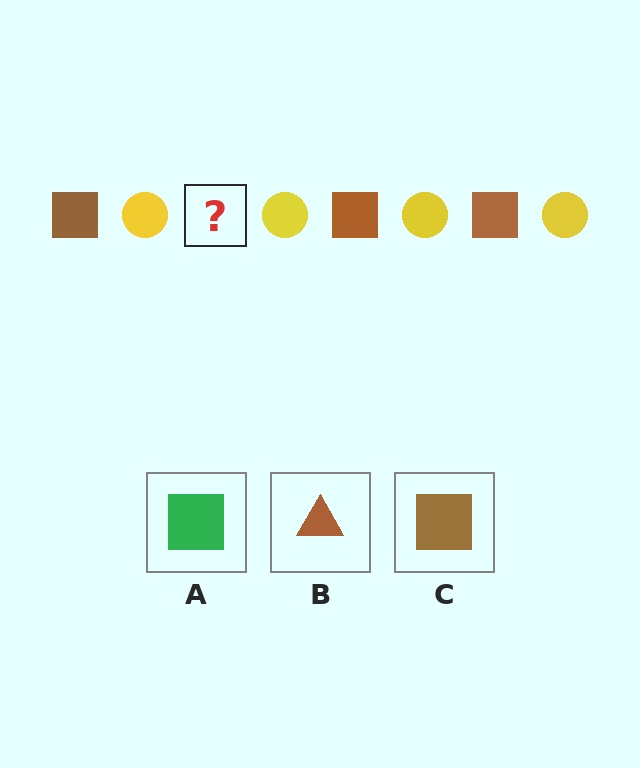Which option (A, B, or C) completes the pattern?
C.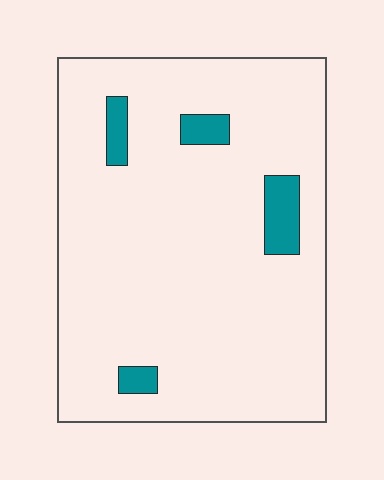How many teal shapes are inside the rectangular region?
4.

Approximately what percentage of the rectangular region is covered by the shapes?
Approximately 5%.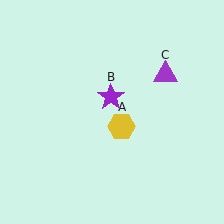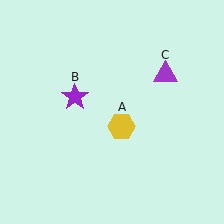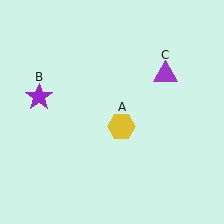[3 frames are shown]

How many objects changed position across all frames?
1 object changed position: purple star (object B).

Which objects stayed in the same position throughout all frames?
Yellow hexagon (object A) and purple triangle (object C) remained stationary.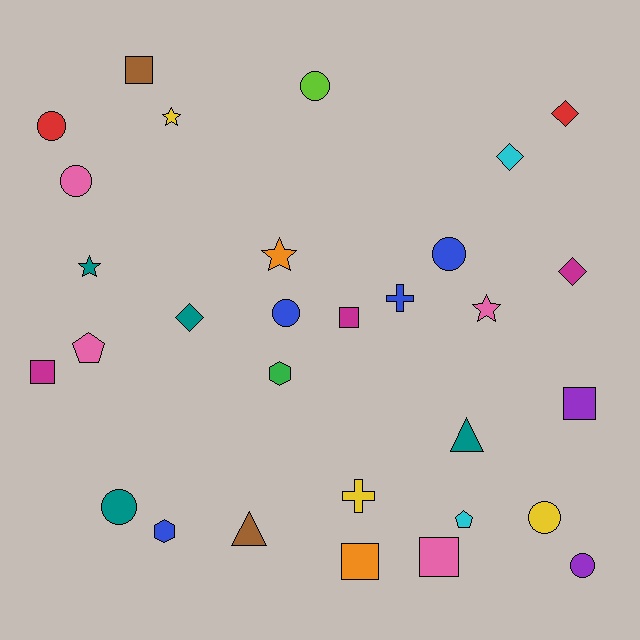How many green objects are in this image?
There is 1 green object.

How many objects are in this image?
There are 30 objects.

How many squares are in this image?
There are 6 squares.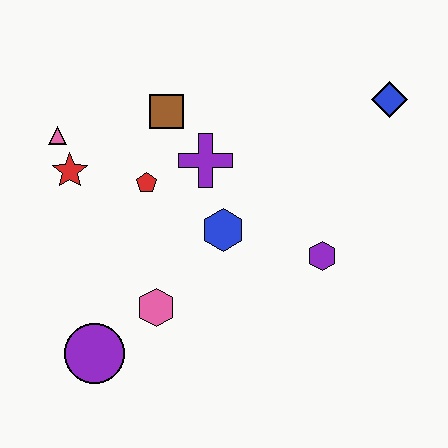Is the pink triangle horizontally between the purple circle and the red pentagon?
No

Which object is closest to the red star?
The pink triangle is closest to the red star.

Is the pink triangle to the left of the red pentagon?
Yes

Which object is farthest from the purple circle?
The blue diamond is farthest from the purple circle.